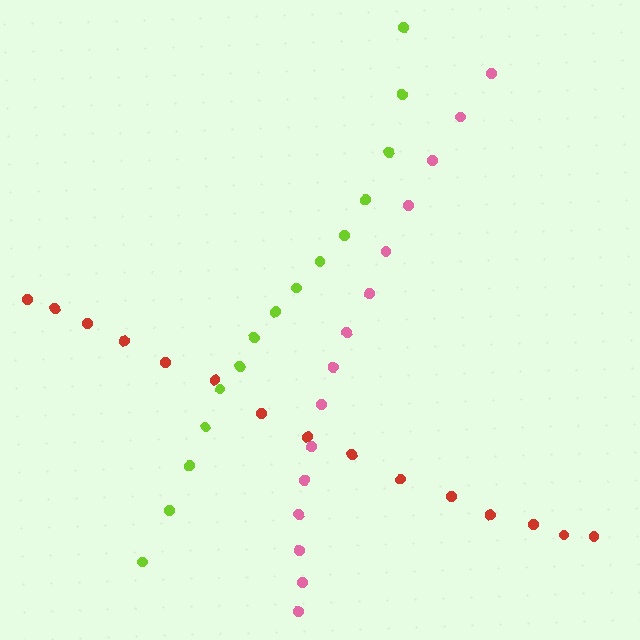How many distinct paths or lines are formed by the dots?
There are 3 distinct paths.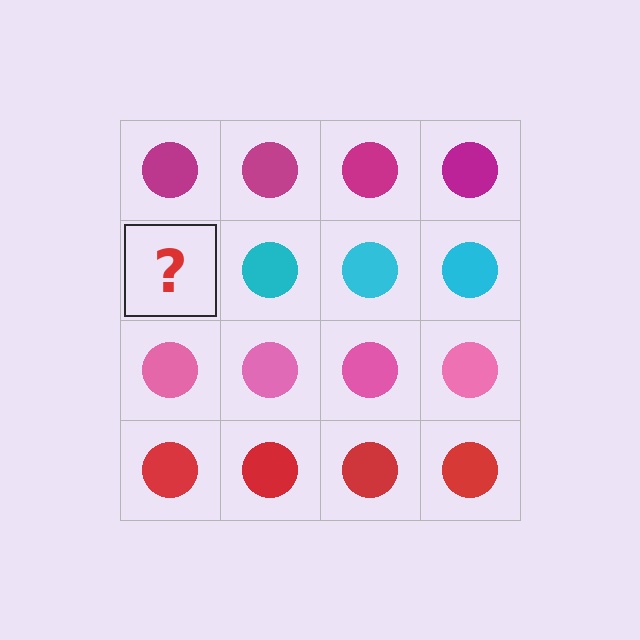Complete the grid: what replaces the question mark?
The question mark should be replaced with a cyan circle.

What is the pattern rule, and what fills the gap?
The rule is that each row has a consistent color. The gap should be filled with a cyan circle.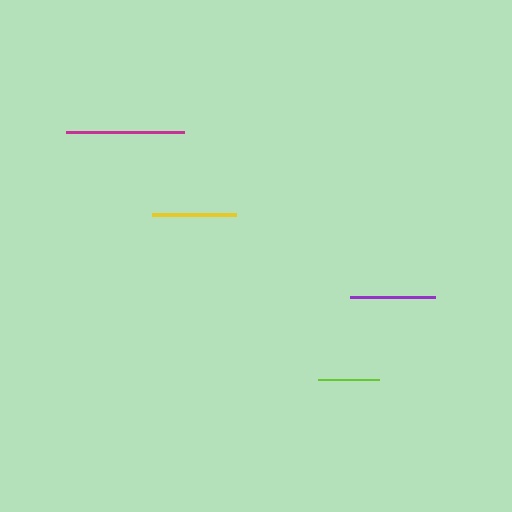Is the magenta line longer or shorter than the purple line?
The magenta line is longer than the purple line.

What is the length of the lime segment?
The lime segment is approximately 61 pixels long.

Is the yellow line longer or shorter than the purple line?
The purple line is longer than the yellow line.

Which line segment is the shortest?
The lime line is the shortest at approximately 61 pixels.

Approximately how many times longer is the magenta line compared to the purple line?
The magenta line is approximately 1.4 times the length of the purple line.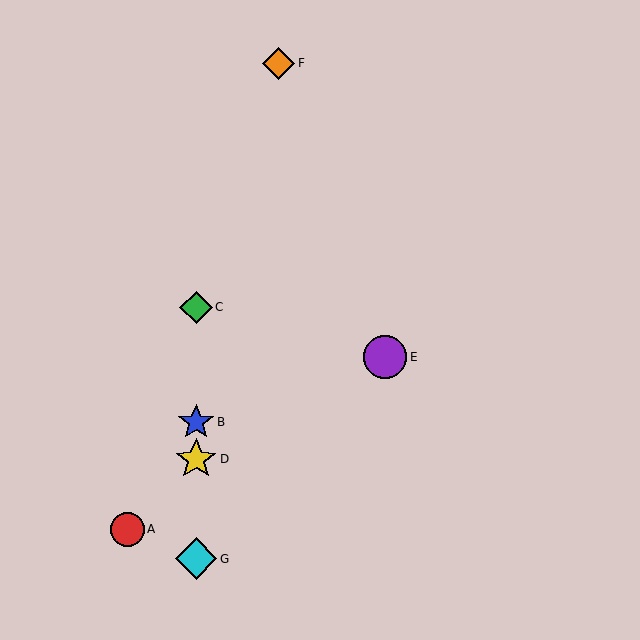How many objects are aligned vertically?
4 objects (B, C, D, G) are aligned vertically.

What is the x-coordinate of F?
Object F is at x≈279.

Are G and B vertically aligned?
Yes, both are at x≈196.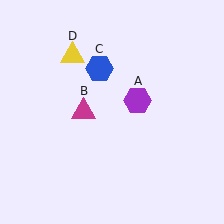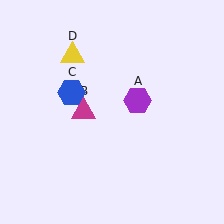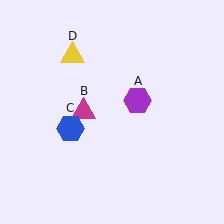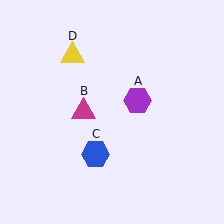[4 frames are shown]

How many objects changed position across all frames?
1 object changed position: blue hexagon (object C).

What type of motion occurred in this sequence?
The blue hexagon (object C) rotated counterclockwise around the center of the scene.